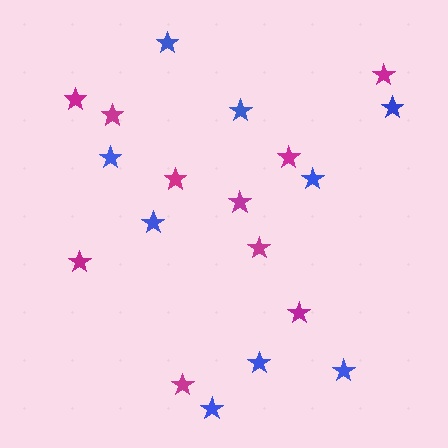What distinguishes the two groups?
There are 2 groups: one group of magenta stars (10) and one group of blue stars (9).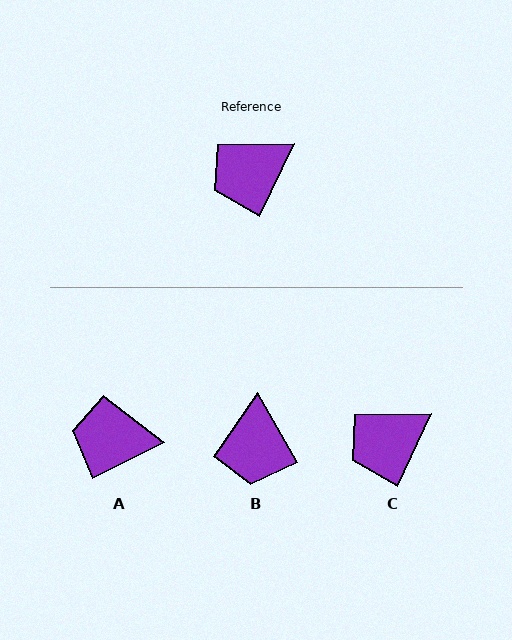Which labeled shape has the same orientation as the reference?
C.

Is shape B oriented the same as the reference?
No, it is off by about 55 degrees.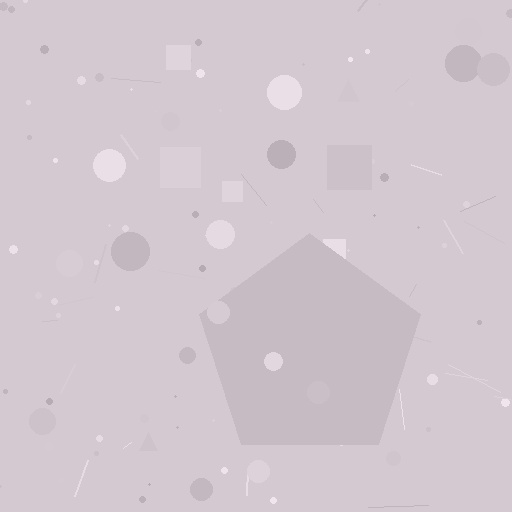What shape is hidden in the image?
A pentagon is hidden in the image.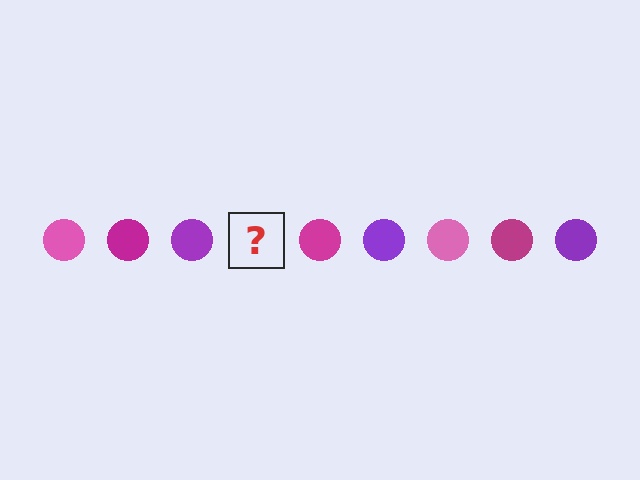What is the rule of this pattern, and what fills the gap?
The rule is that the pattern cycles through pink, magenta, purple circles. The gap should be filled with a pink circle.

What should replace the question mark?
The question mark should be replaced with a pink circle.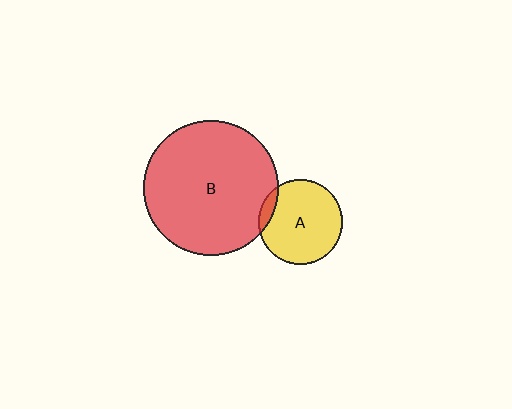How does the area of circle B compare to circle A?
Approximately 2.5 times.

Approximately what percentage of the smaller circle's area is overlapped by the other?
Approximately 10%.